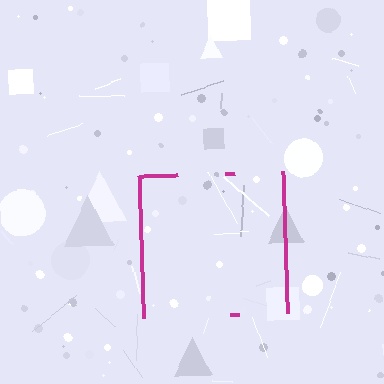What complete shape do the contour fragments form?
The contour fragments form a square.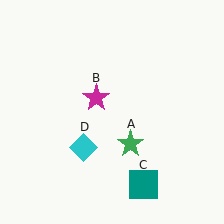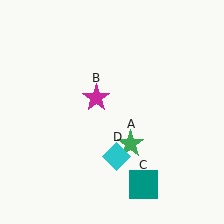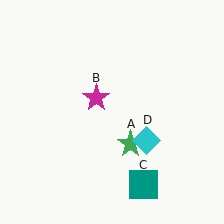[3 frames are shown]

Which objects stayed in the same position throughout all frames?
Green star (object A) and magenta star (object B) and teal square (object C) remained stationary.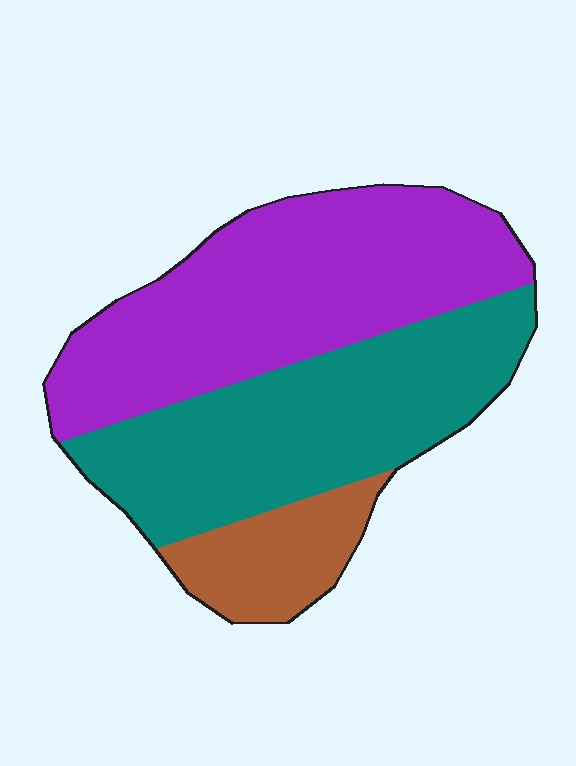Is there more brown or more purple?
Purple.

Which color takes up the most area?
Purple, at roughly 45%.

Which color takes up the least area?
Brown, at roughly 15%.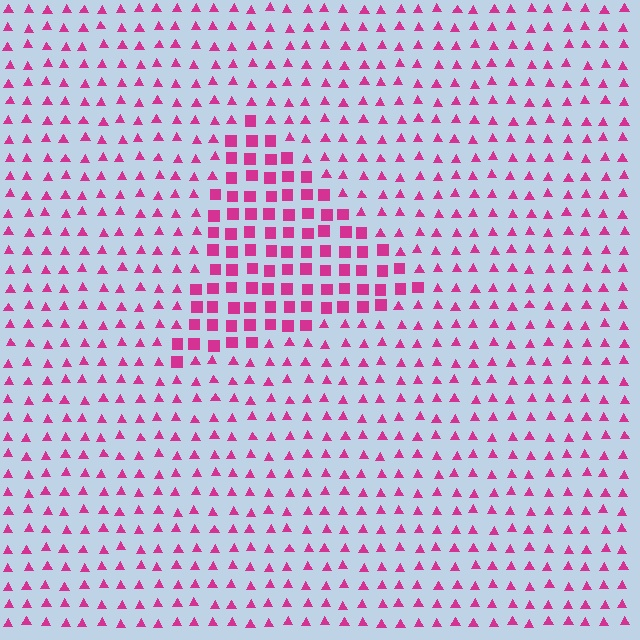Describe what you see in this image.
The image is filled with small magenta elements arranged in a uniform grid. A triangle-shaped region contains squares, while the surrounding area contains triangles. The boundary is defined purely by the change in element shape.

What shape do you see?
I see a triangle.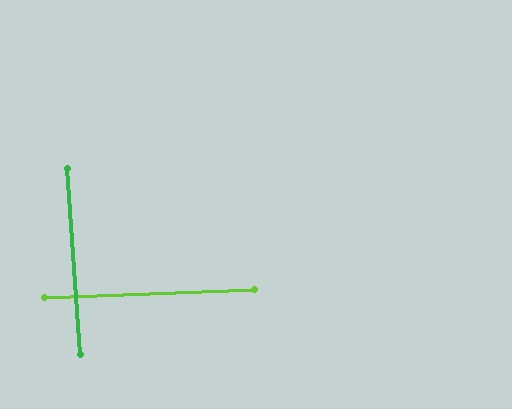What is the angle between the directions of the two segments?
Approximately 88 degrees.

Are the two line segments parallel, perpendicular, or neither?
Perpendicular — they meet at approximately 88°.